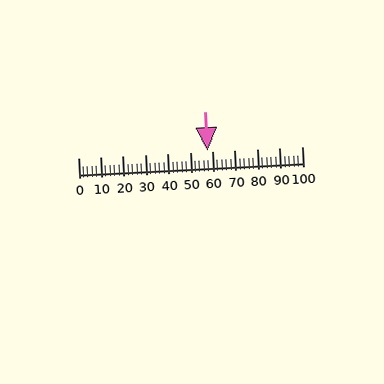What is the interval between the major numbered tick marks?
The major tick marks are spaced 10 units apart.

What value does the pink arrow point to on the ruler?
The pink arrow points to approximately 58.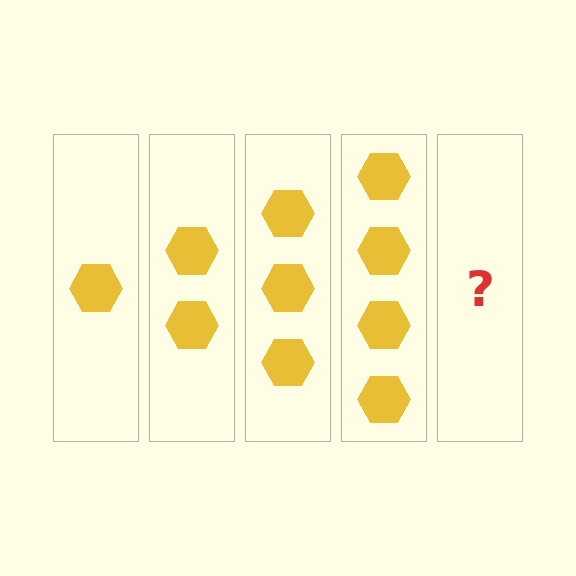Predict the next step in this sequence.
The next step is 5 hexagons.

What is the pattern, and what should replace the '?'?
The pattern is that each step adds one more hexagon. The '?' should be 5 hexagons.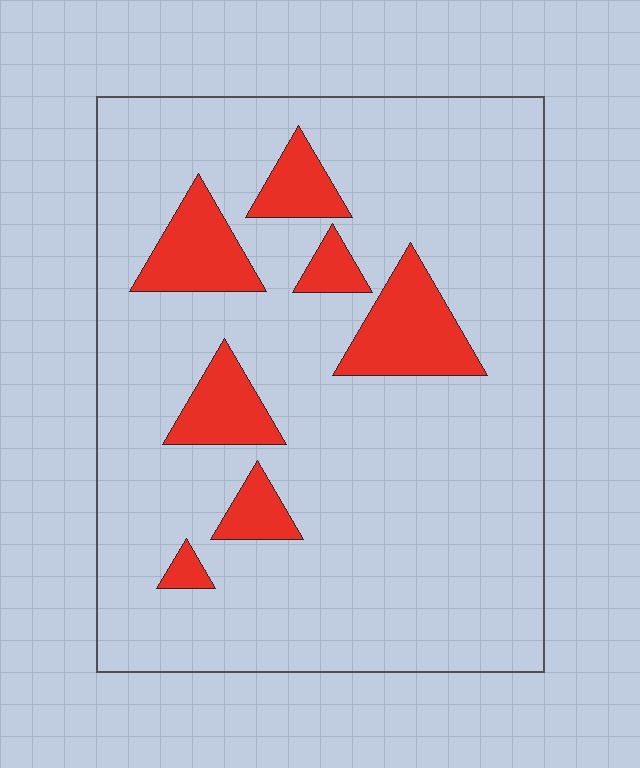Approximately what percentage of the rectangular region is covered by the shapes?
Approximately 15%.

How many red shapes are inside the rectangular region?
7.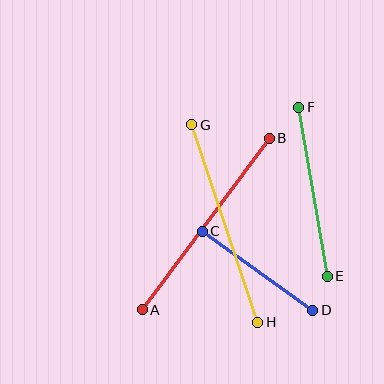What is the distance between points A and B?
The distance is approximately 213 pixels.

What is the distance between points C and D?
The distance is approximately 136 pixels.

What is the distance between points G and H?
The distance is approximately 208 pixels.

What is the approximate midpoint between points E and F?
The midpoint is at approximately (313, 192) pixels.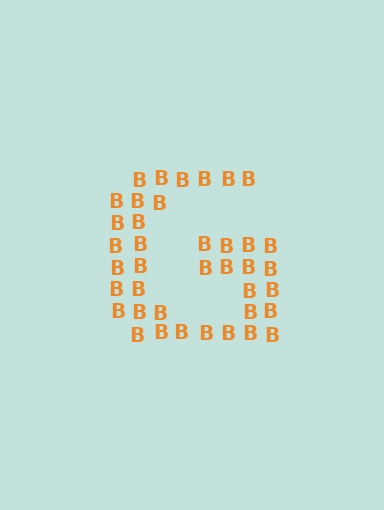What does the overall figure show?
The overall figure shows the letter G.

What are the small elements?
The small elements are letter B's.